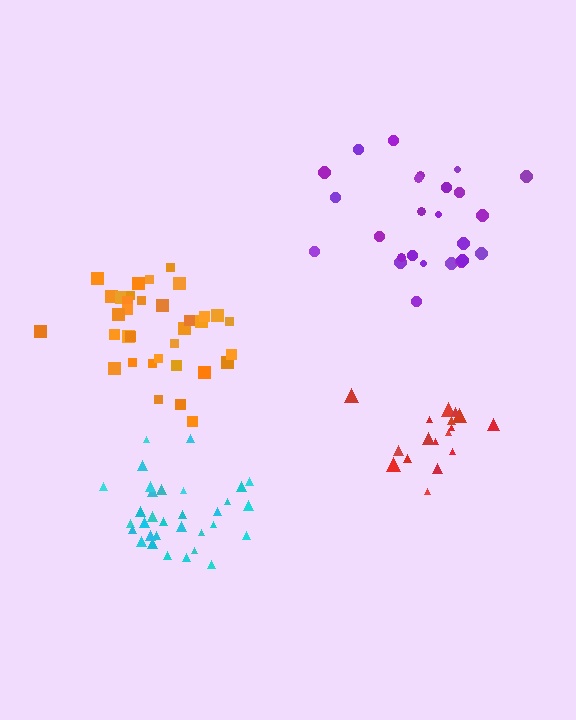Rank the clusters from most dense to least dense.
cyan, red, orange, purple.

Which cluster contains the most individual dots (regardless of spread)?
Orange (35).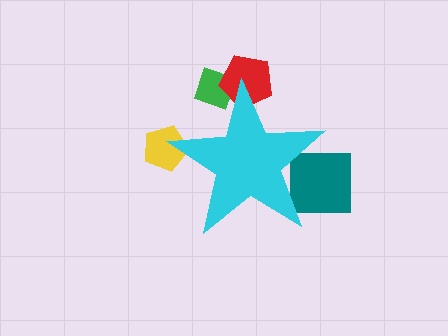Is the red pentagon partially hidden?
Yes, the red pentagon is partially hidden behind the cyan star.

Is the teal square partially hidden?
Yes, the teal square is partially hidden behind the cyan star.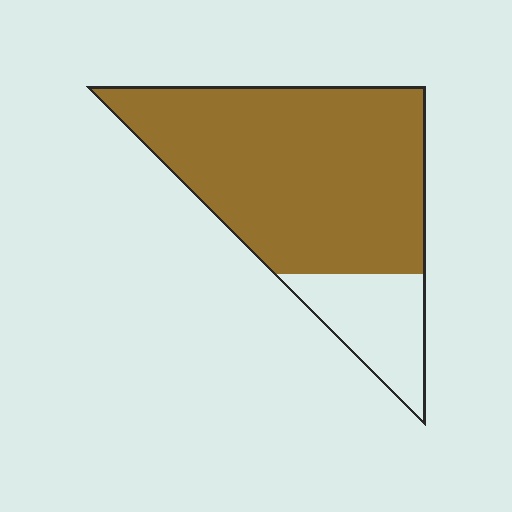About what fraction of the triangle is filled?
About four fifths (4/5).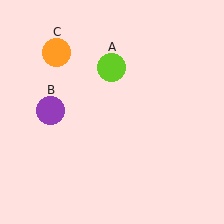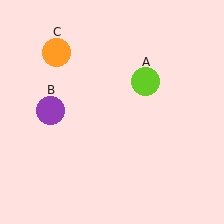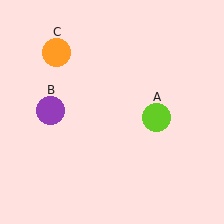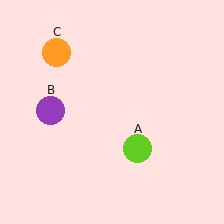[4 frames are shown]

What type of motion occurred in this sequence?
The lime circle (object A) rotated clockwise around the center of the scene.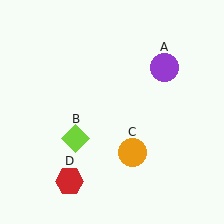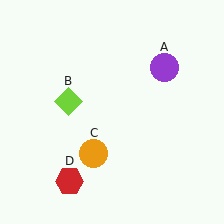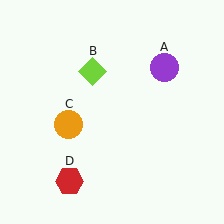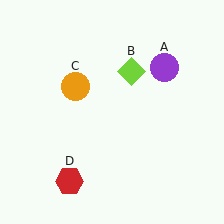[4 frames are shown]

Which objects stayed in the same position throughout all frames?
Purple circle (object A) and red hexagon (object D) remained stationary.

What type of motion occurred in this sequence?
The lime diamond (object B), orange circle (object C) rotated clockwise around the center of the scene.